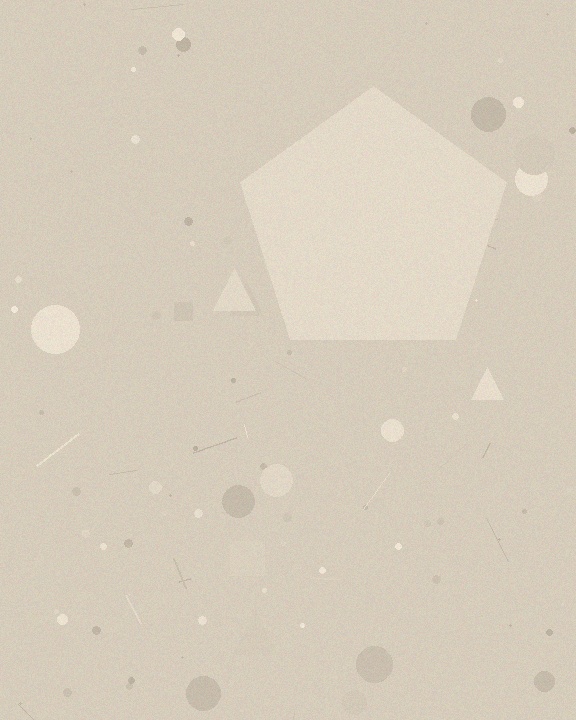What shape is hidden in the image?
A pentagon is hidden in the image.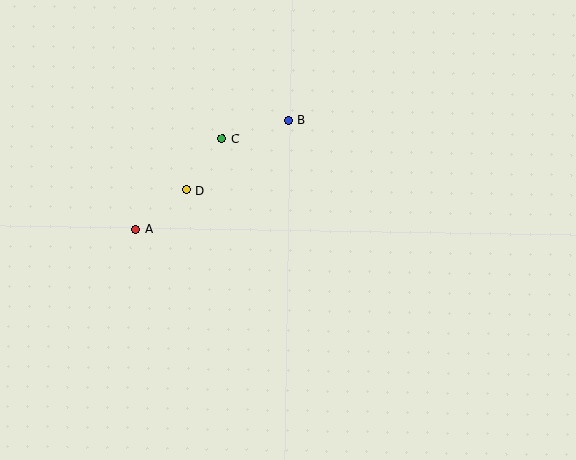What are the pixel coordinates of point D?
Point D is at (186, 190).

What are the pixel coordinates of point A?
Point A is at (136, 229).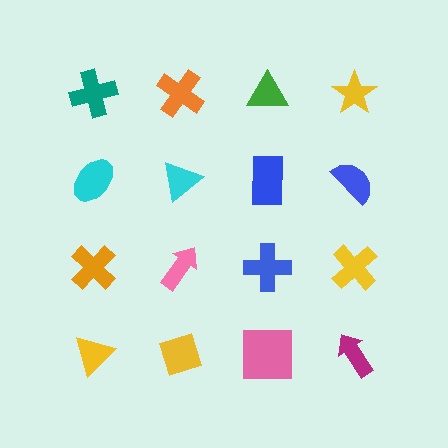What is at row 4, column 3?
A pink square.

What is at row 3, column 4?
A yellow cross.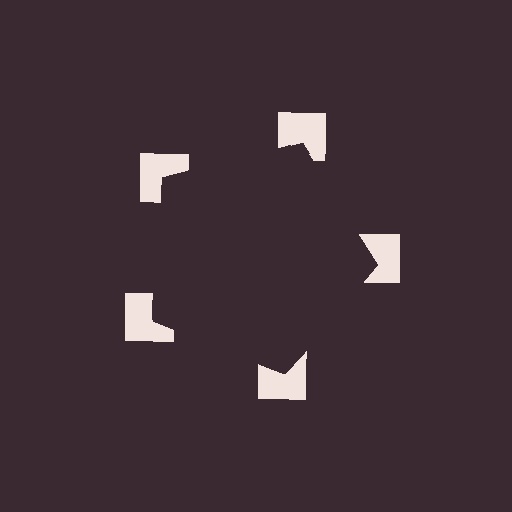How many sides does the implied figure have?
5 sides.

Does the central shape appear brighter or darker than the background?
It typically appears slightly darker than the background, even though no actual brightness change is drawn.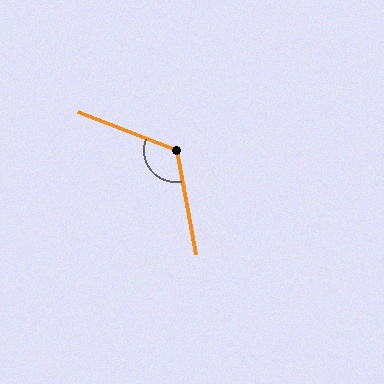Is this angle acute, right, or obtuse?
It is obtuse.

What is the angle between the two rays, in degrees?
Approximately 122 degrees.